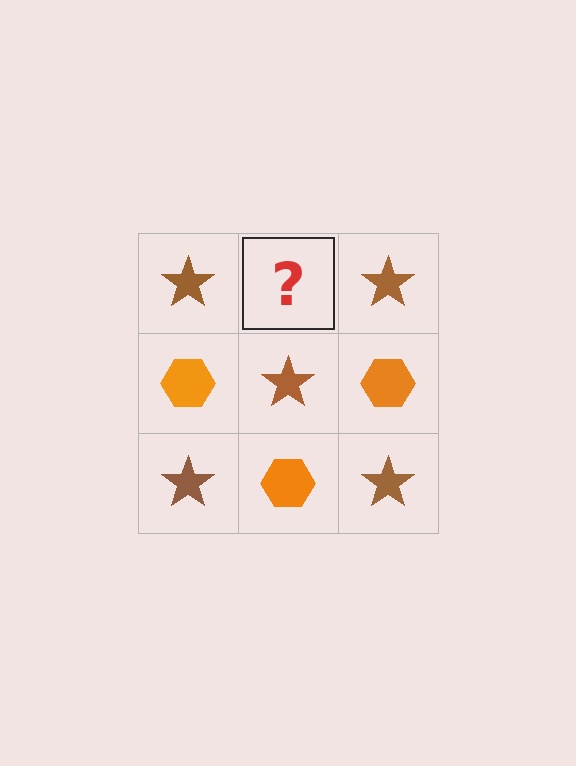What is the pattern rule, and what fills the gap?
The rule is that it alternates brown star and orange hexagon in a checkerboard pattern. The gap should be filled with an orange hexagon.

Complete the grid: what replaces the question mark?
The question mark should be replaced with an orange hexagon.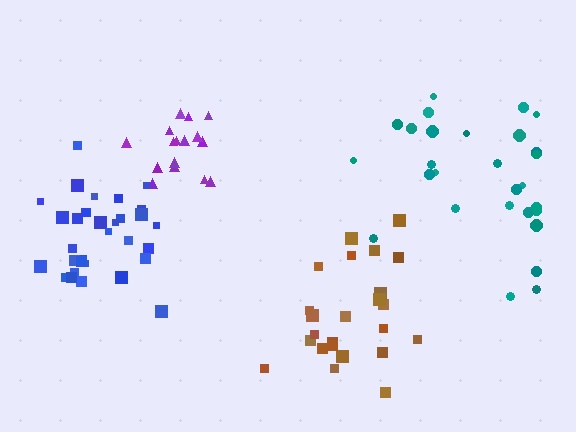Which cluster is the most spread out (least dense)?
Brown.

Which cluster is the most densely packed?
Purple.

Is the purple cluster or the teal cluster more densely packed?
Purple.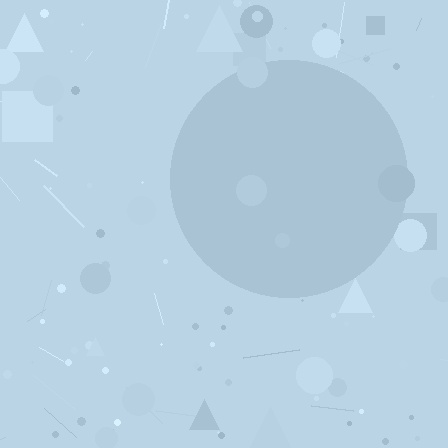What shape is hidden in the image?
A circle is hidden in the image.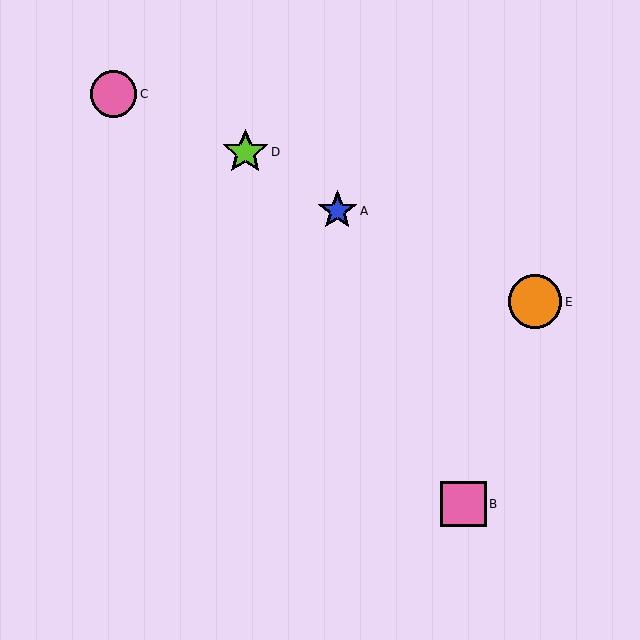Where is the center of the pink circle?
The center of the pink circle is at (113, 94).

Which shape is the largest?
The orange circle (labeled E) is the largest.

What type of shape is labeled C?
Shape C is a pink circle.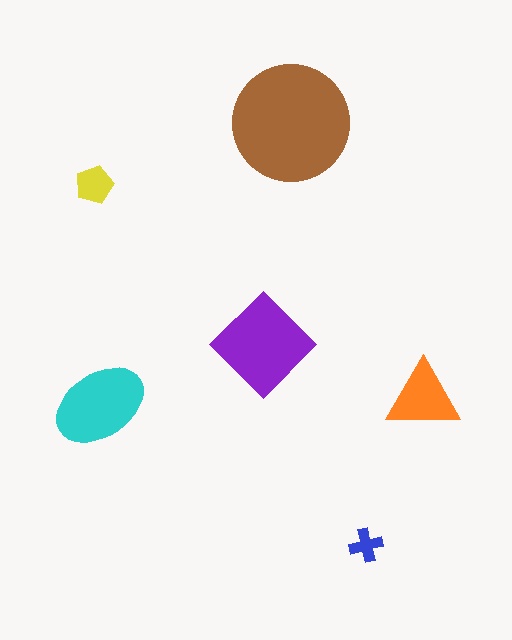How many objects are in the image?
There are 6 objects in the image.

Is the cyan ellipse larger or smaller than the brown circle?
Smaller.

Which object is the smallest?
The blue cross.